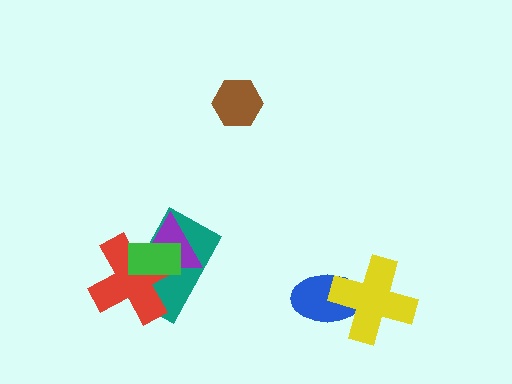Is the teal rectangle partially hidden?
Yes, it is partially covered by another shape.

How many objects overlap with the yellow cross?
1 object overlaps with the yellow cross.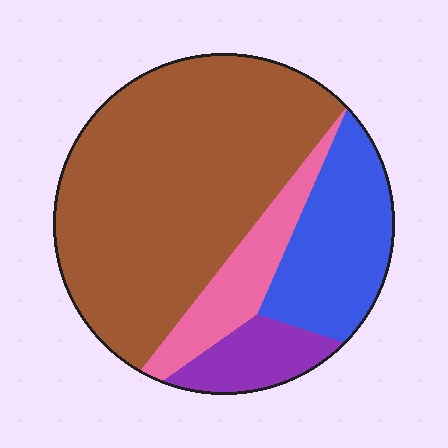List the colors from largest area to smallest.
From largest to smallest: brown, blue, pink, purple.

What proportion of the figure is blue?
Blue takes up between a sixth and a third of the figure.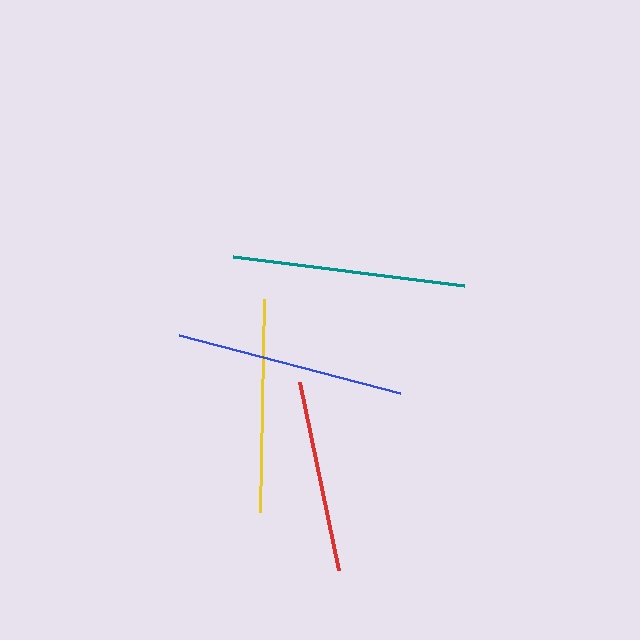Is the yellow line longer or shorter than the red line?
The yellow line is longer than the red line.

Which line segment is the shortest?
The red line is the shortest at approximately 192 pixels.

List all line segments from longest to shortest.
From longest to shortest: teal, blue, yellow, red.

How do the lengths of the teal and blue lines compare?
The teal and blue lines are approximately the same length.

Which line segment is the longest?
The teal line is the longest at approximately 233 pixels.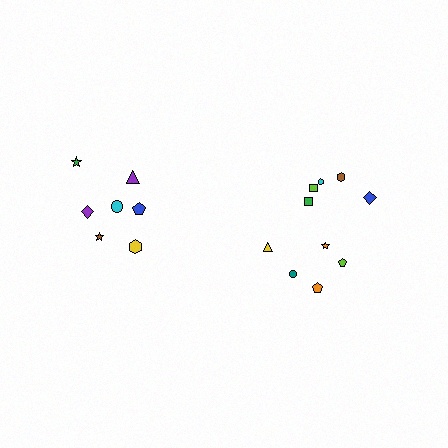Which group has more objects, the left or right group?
The right group.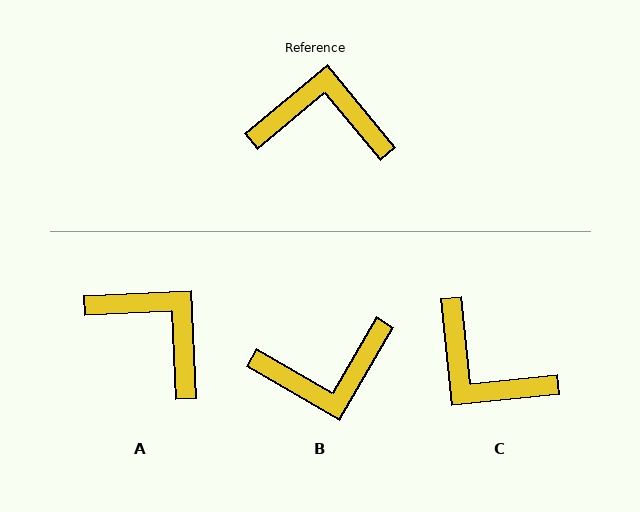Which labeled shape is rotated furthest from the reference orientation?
B, about 160 degrees away.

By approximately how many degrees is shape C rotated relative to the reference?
Approximately 146 degrees counter-clockwise.